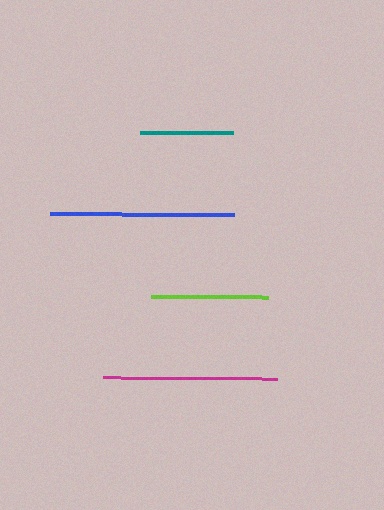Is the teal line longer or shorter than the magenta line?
The magenta line is longer than the teal line.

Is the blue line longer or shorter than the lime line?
The blue line is longer than the lime line.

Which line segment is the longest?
The blue line is the longest at approximately 183 pixels.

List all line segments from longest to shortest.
From longest to shortest: blue, magenta, lime, teal.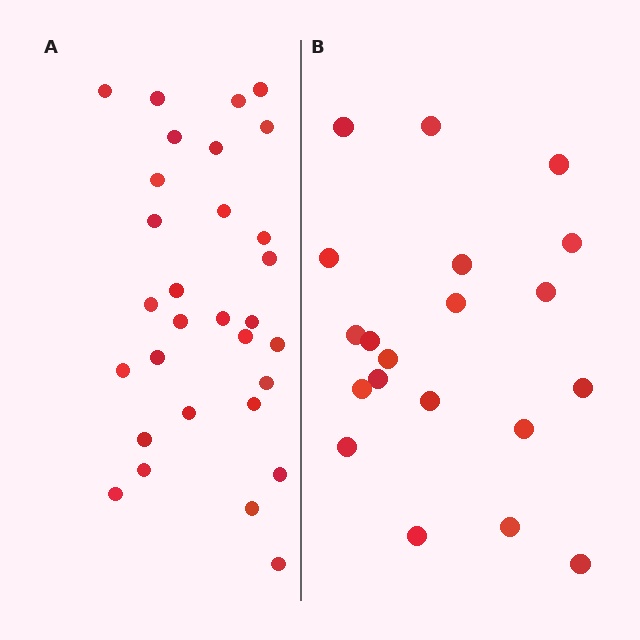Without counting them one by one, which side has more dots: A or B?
Region A (the left region) has more dots.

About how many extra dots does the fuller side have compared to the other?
Region A has roughly 10 or so more dots than region B.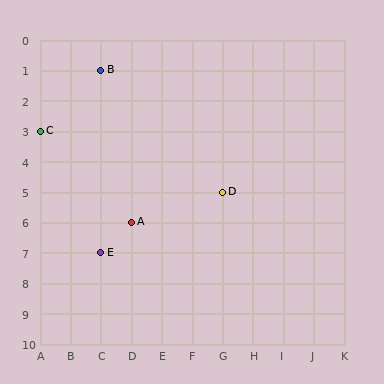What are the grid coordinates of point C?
Point C is at grid coordinates (A, 3).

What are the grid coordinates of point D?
Point D is at grid coordinates (G, 5).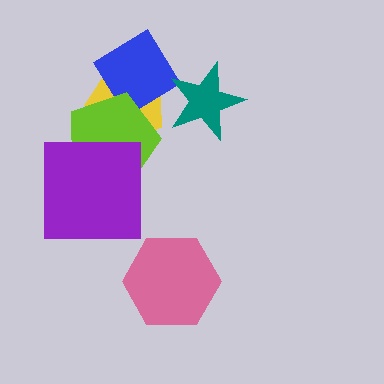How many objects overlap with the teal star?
0 objects overlap with the teal star.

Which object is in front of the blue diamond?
The lime pentagon is in front of the blue diamond.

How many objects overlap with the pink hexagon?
0 objects overlap with the pink hexagon.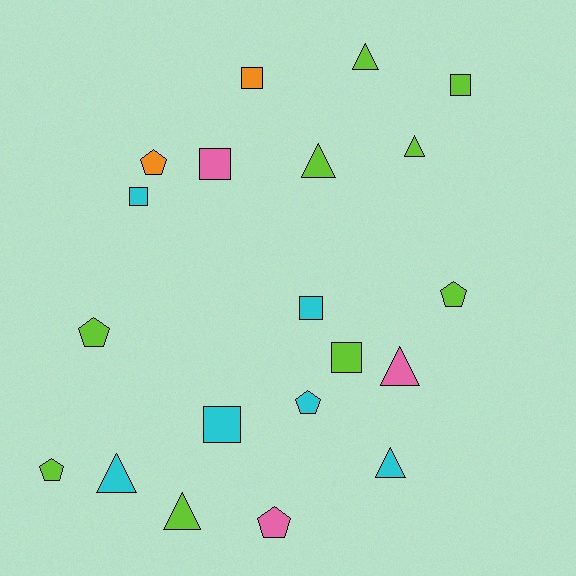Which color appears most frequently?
Lime, with 9 objects.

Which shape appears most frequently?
Triangle, with 7 objects.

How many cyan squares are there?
There are 3 cyan squares.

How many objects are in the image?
There are 20 objects.